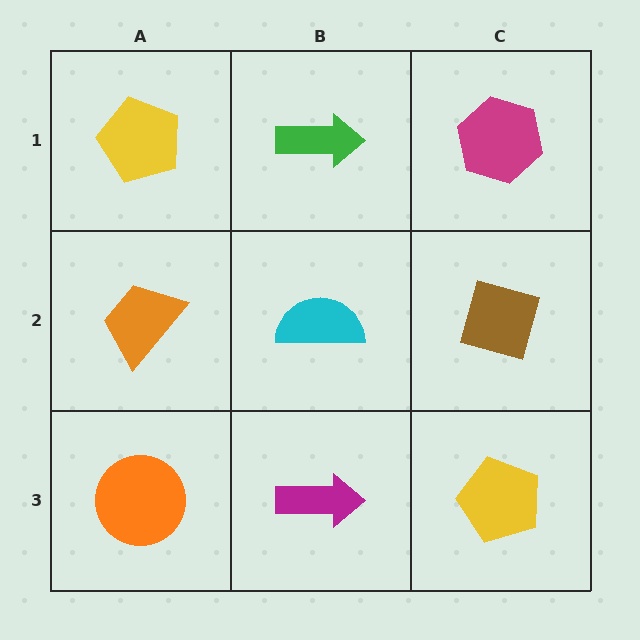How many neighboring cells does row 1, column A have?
2.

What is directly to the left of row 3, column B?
An orange circle.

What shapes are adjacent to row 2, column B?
A green arrow (row 1, column B), a magenta arrow (row 3, column B), an orange trapezoid (row 2, column A), a brown diamond (row 2, column C).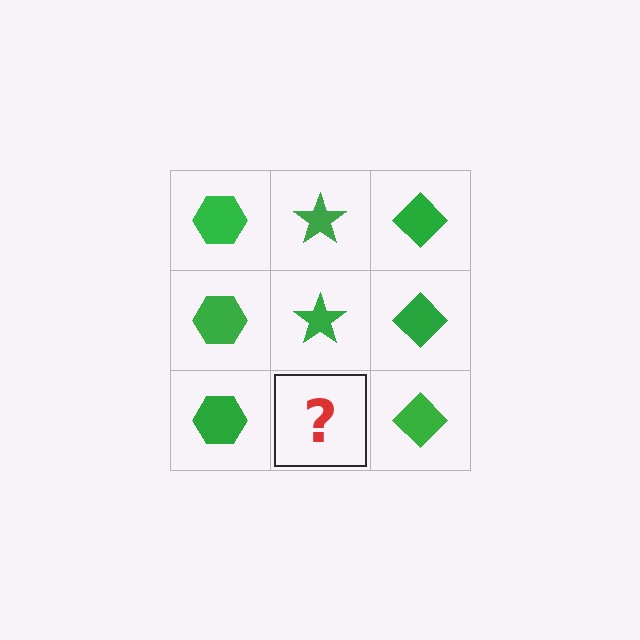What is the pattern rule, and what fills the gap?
The rule is that each column has a consistent shape. The gap should be filled with a green star.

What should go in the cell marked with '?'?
The missing cell should contain a green star.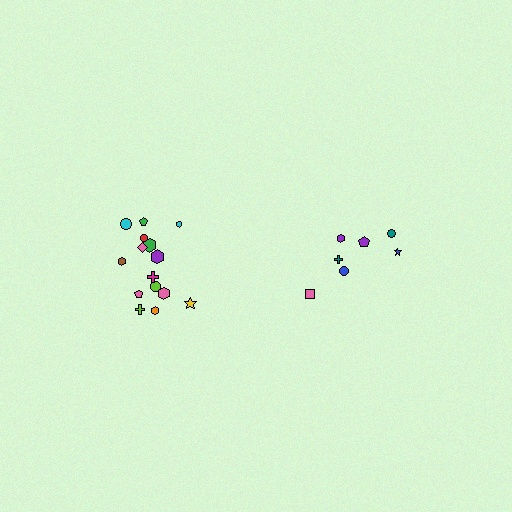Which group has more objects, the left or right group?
The left group.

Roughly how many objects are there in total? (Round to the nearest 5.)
Roughly 20 objects in total.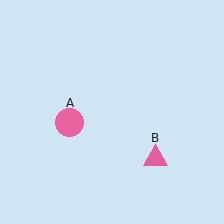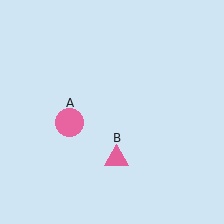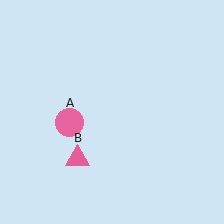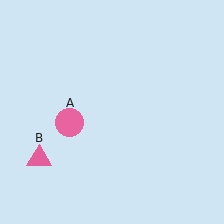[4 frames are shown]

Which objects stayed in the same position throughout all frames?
Pink circle (object A) remained stationary.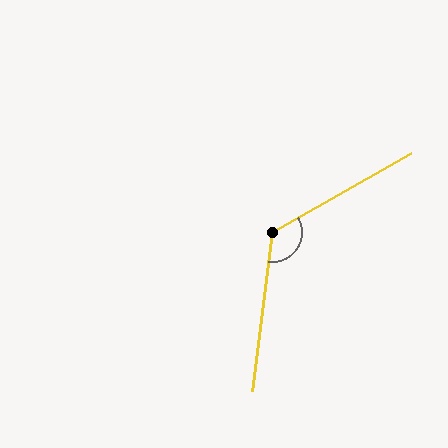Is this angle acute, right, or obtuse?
It is obtuse.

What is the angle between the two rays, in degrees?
Approximately 127 degrees.